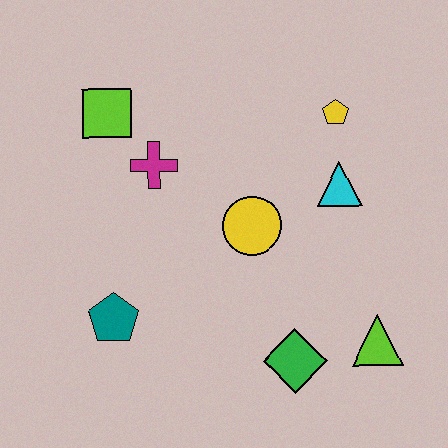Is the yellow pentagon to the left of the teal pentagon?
No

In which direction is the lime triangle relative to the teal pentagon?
The lime triangle is to the right of the teal pentagon.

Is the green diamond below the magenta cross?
Yes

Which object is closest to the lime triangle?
The green diamond is closest to the lime triangle.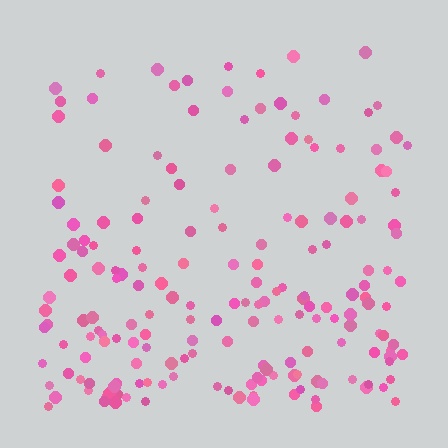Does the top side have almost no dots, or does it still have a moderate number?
Still a moderate number, just noticeably fewer than the bottom.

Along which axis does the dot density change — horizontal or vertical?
Vertical.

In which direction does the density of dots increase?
From top to bottom, with the bottom side densest.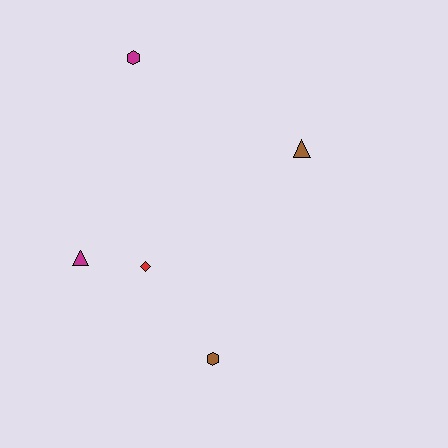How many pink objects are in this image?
There are no pink objects.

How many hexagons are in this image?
There are 2 hexagons.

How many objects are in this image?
There are 5 objects.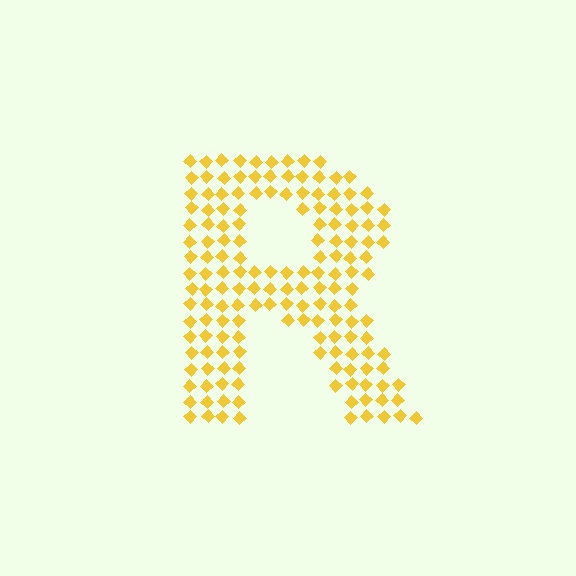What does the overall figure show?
The overall figure shows the letter R.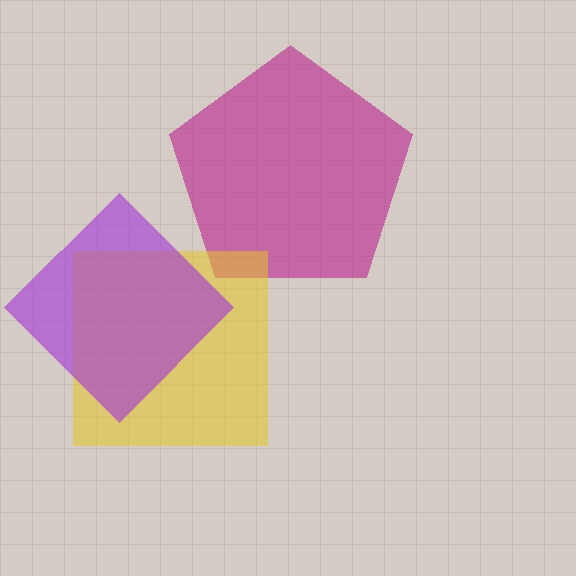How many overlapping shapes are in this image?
There are 3 overlapping shapes in the image.